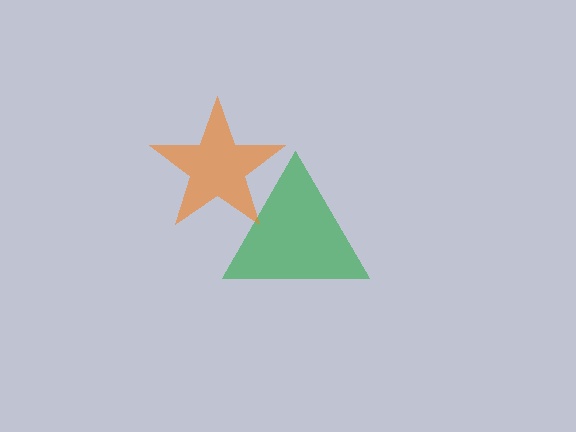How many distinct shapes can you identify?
There are 2 distinct shapes: a green triangle, an orange star.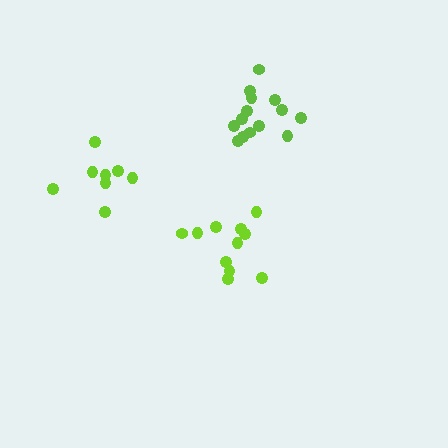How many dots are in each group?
Group 1: 14 dots, Group 2: 8 dots, Group 3: 11 dots (33 total).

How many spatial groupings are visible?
There are 3 spatial groupings.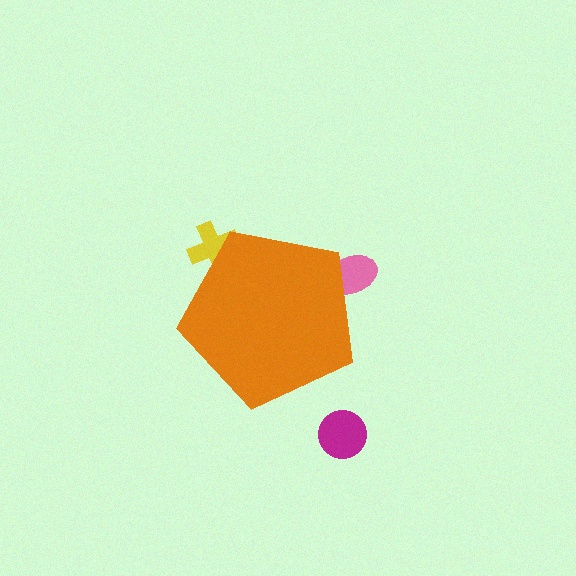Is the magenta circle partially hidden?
No, the magenta circle is fully visible.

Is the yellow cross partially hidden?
Yes, the yellow cross is partially hidden behind the orange pentagon.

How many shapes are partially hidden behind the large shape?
2 shapes are partially hidden.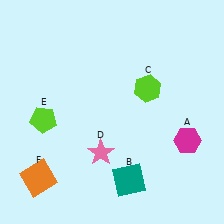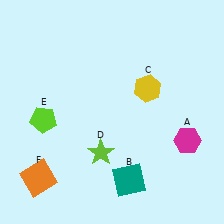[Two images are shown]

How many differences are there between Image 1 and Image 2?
There are 2 differences between the two images.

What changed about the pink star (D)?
In Image 1, D is pink. In Image 2, it changed to lime.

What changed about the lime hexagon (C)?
In Image 1, C is lime. In Image 2, it changed to yellow.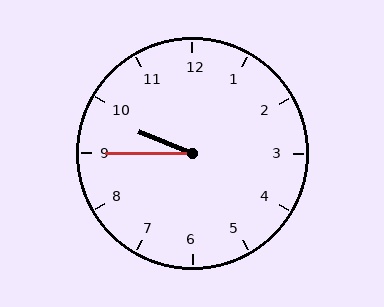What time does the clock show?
9:45.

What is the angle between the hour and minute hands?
Approximately 22 degrees.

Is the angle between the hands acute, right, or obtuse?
It is acute.